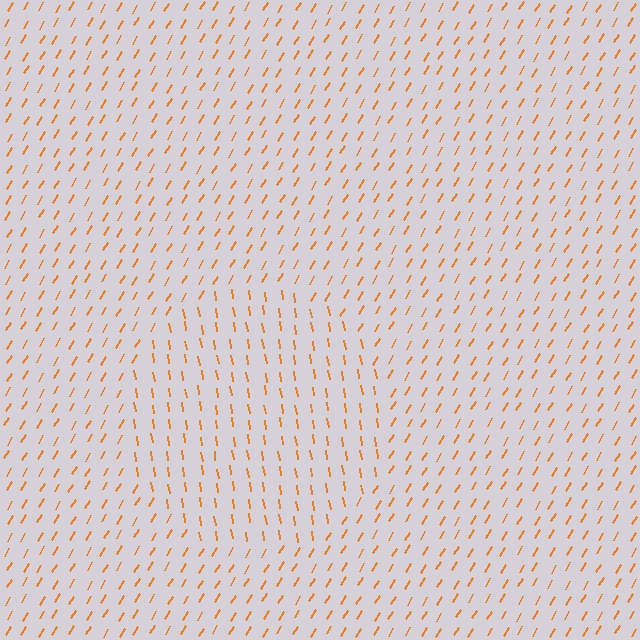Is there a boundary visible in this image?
Yes, there is a texture boundary formed by a change in line orientation.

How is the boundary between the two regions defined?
The boundary is defined purely by a change in line orientation (approximately 40 degrees difference). All lines are the same color and thickness.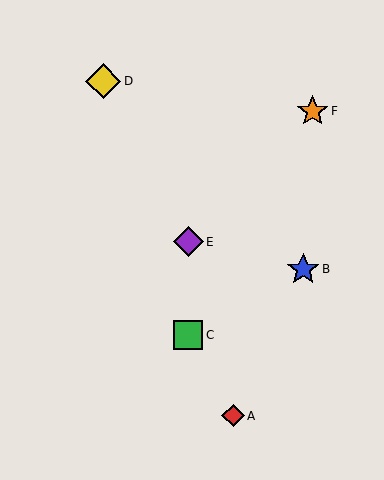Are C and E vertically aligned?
Yes, both are at x≈188.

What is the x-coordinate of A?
Object A is at x≈233.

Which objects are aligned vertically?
Objects C, E are aligned vertically.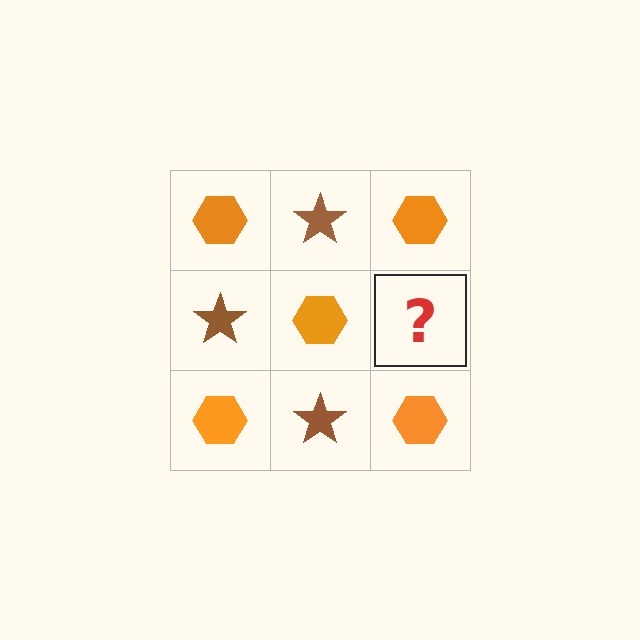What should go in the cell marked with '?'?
The missing cell should contain a brown star.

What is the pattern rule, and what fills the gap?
The rule is that it alternates orange hexagon and brown star in a checkerboard pattern. The gap should be filled with a brown star.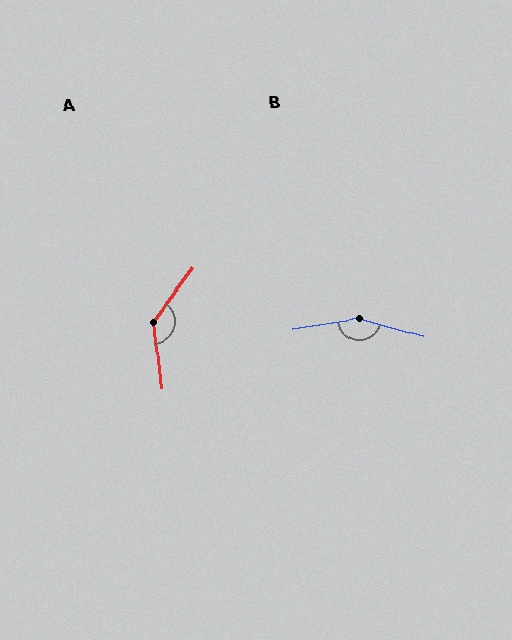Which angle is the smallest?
A, at approximately 136 degrees.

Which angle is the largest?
B, at approximately 155 degrees.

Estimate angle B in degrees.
Approximately 155 degrees.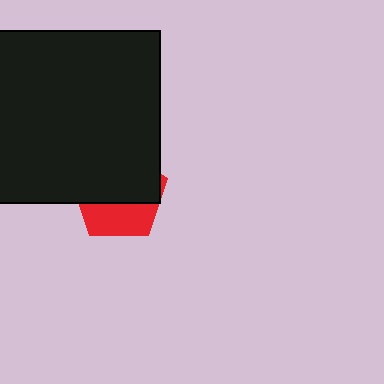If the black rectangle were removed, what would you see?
You would see the complete red pentagon.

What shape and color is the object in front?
The object in front is a black rectangle.